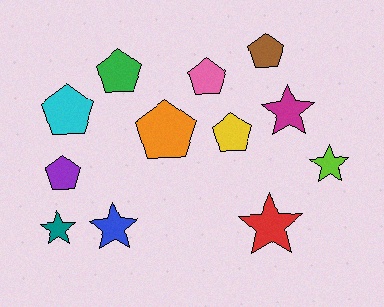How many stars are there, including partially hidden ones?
There are 5 stars.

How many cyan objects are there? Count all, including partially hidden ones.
There is 1 cyan object.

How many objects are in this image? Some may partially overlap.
There are 12 objects.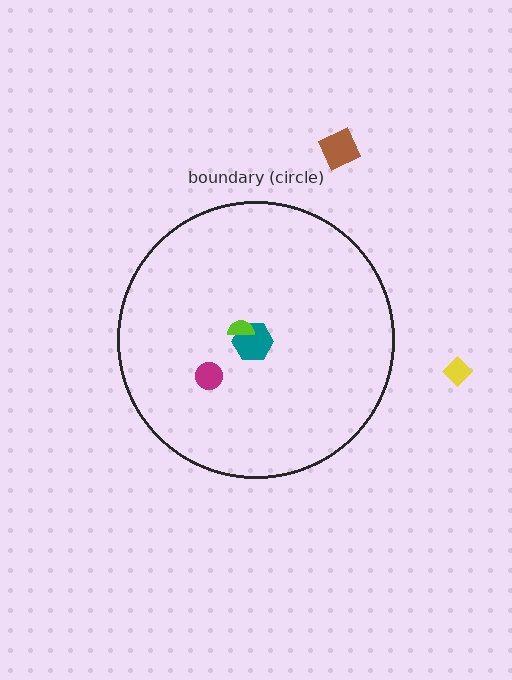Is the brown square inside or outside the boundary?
Outside.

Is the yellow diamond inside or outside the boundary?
Outside.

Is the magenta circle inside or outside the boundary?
Inside.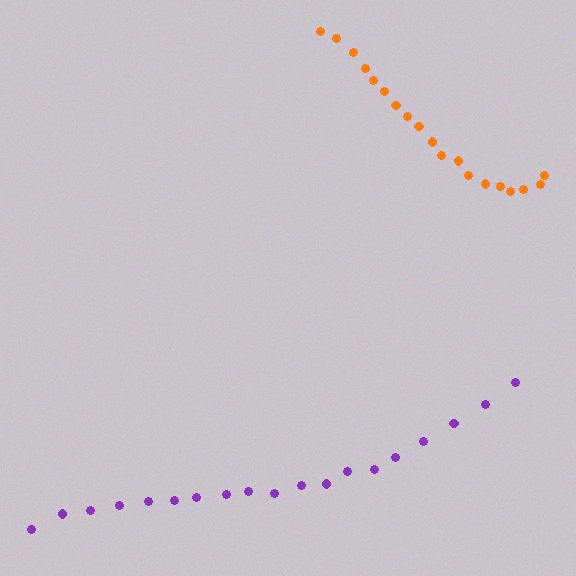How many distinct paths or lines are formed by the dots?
There are 2 distinct paths.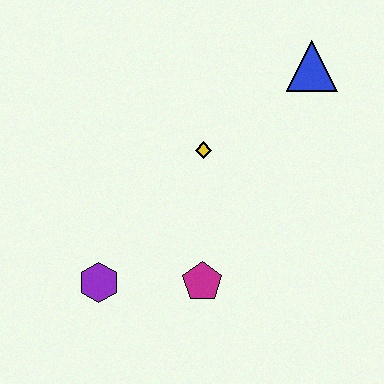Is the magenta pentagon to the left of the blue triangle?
Yes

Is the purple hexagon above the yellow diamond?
No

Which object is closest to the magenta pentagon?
The purple hexagon is closest to the magenta pentagon.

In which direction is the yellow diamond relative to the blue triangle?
The yellow diamond is to the left of the blue triangle.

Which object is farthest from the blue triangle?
The purple hexagon is farthest from the blue triangle.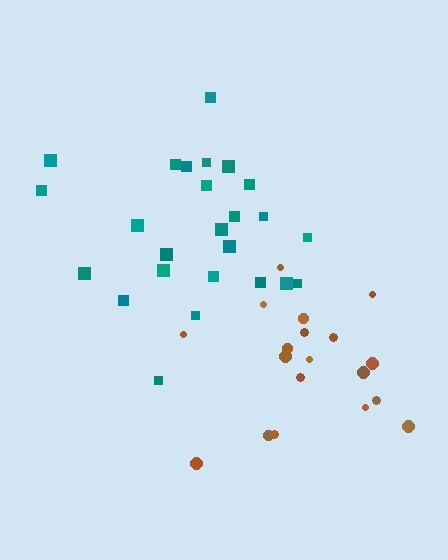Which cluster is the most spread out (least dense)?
Brown.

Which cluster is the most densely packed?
Teal.